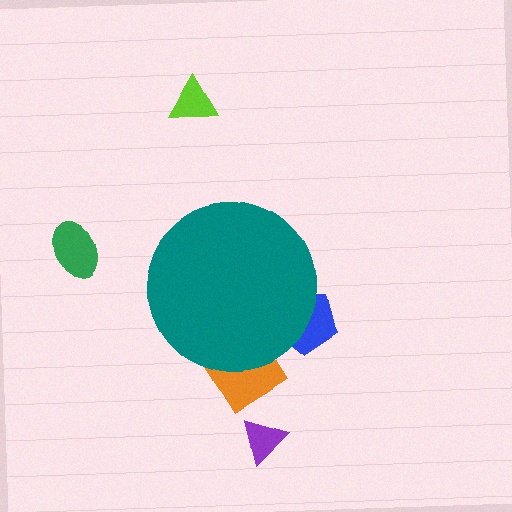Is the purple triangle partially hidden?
No, the purple triangle is fully visible.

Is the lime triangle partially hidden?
No, the lime triangle is fully visible.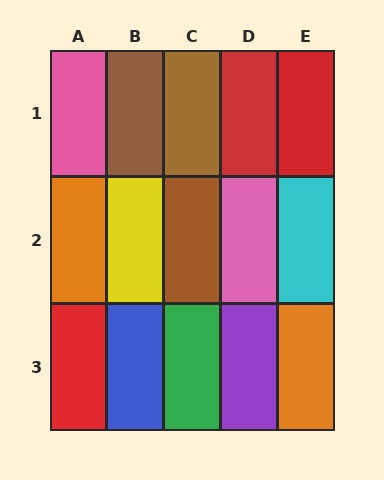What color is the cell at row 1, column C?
Brown.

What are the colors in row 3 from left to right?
Red, blue, green, purple, orange.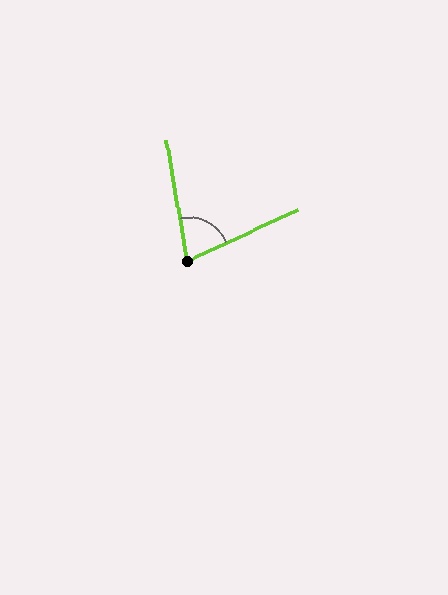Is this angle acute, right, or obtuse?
It is acute.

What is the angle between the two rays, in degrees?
Approximately 75 degrees.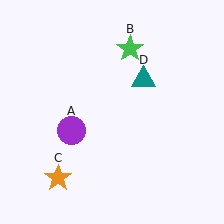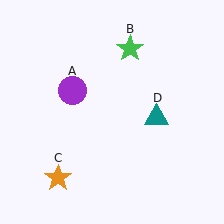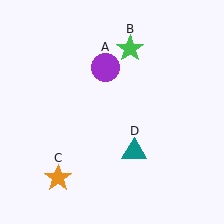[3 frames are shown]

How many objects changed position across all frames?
2 objects changed position: purple circle (object A), teal triangle (object D).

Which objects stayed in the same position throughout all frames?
Green star (object B) and orange star (object C) remained stationary.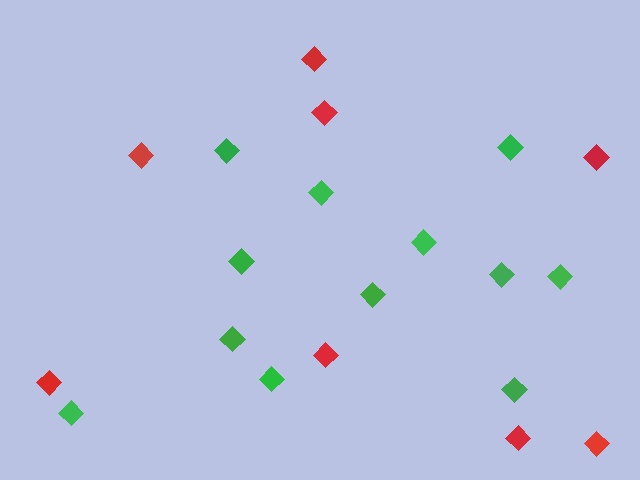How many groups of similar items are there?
There are 2 groups: one group of green diamonds (12) and one group of red diamonds (8).